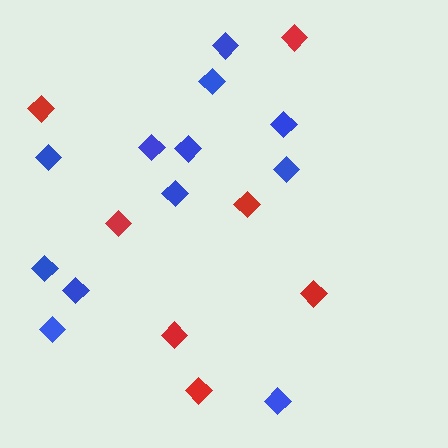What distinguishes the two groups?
There are 2 groups: one group of blue diamonds (12) and one group of red diamonds (7).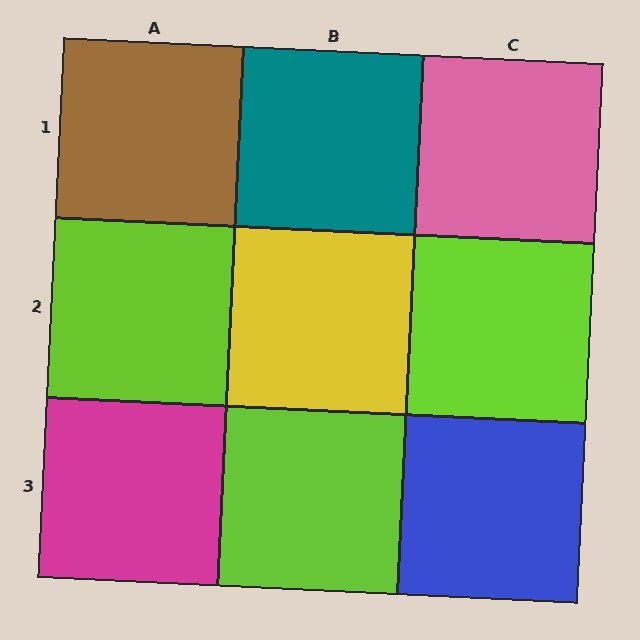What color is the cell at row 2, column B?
Yellow.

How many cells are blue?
1 cell is blue.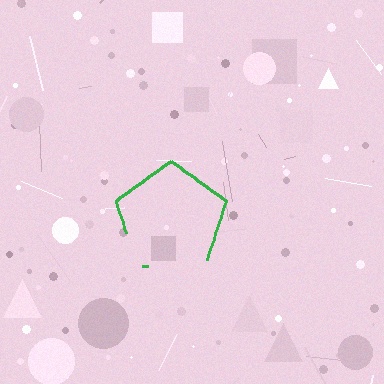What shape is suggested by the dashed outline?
The dashed outline suggests a pentagon.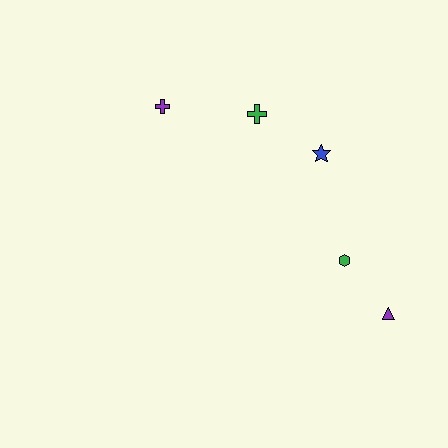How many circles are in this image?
There are no circles.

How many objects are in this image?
There are 5 objects.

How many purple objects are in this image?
There are 2 purple objects.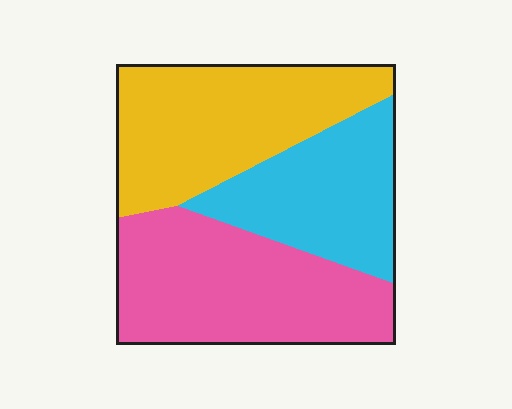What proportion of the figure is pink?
Pink covers roughly 40% of the figure.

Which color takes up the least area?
Cyan, at roughly 25%.